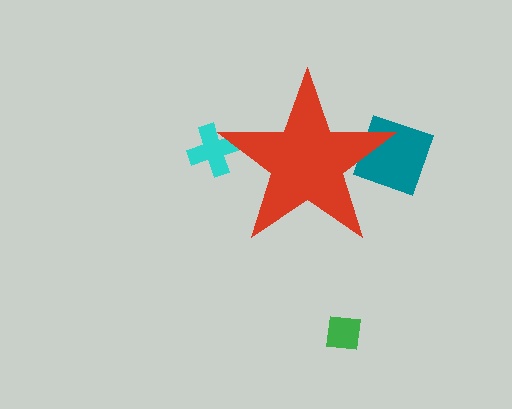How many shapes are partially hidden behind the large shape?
2 shapes are partially hidden.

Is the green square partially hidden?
No, the green square is fully visible.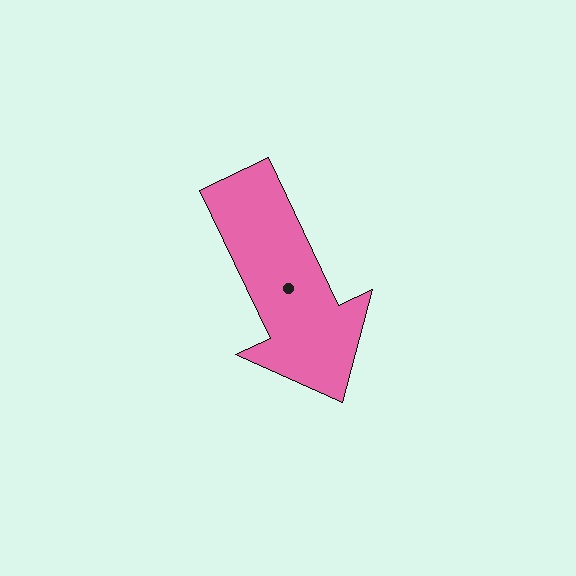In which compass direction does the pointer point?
Southeast.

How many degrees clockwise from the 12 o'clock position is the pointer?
Approximately 155 degrees.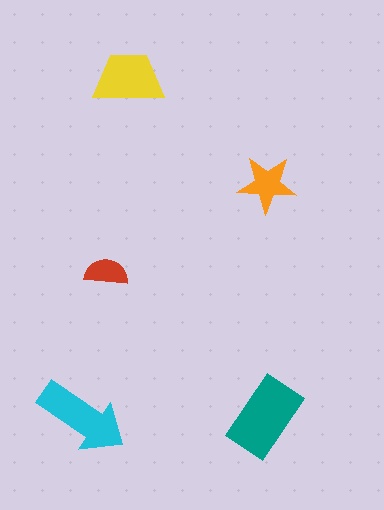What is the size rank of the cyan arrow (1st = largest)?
2nd.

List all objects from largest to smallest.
The teal rectangle, the cyan arrow, the yellow trapezoid, the orange star, the red semicircle.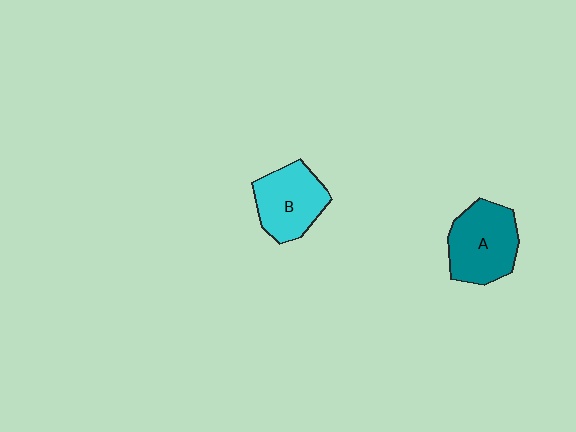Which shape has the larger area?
Shape A (teal).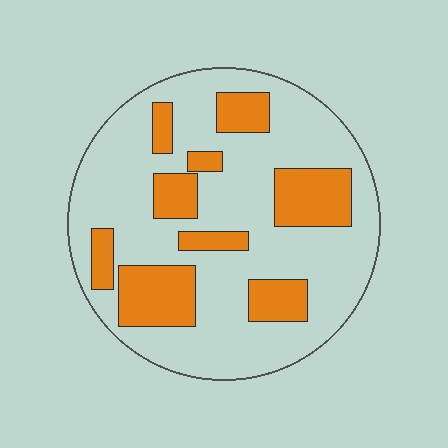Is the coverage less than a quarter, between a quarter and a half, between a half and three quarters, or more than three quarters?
Between a quarter and a half.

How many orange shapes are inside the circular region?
9.